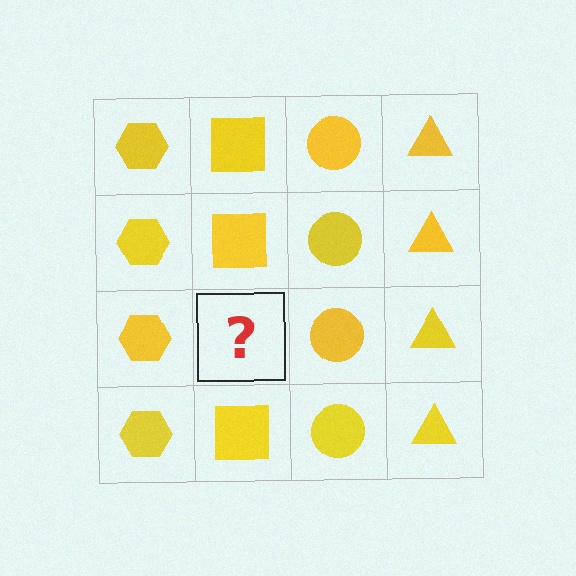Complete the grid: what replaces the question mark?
The question mark should be replaced with a yellow square.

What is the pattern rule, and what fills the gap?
The rule is that each column has a consistent shape. The gap should be filled with a yellow square.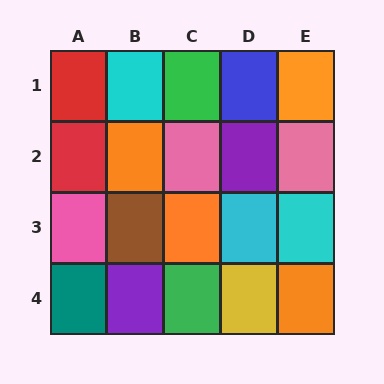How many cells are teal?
1 cell is teal.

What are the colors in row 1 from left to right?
Red, cyan, green, blue, orange.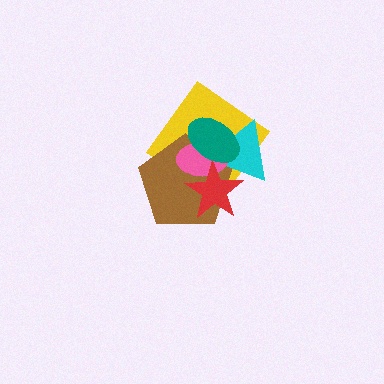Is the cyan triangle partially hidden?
Yes, it is partially covered by another shape.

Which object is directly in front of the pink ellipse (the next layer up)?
The red star is directly in front of the pink ellipse.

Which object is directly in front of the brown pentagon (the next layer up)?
The cyan triangle is directly in front of the brown pentagon.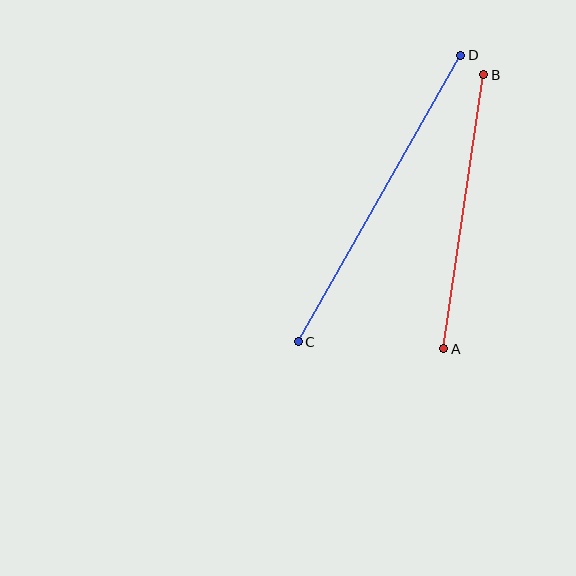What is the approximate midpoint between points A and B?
The midpoint is at approximately (464, 212) pixels.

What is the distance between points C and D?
The distance is approximately 329 pixels.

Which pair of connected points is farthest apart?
Points C and D are farthest apart.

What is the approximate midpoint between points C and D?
The midpoint is at approximately (380, 198) pixels.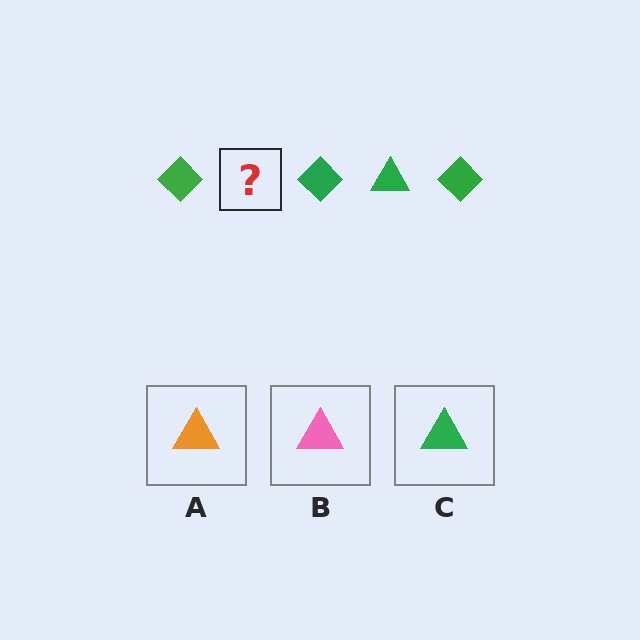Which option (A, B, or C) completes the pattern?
C.